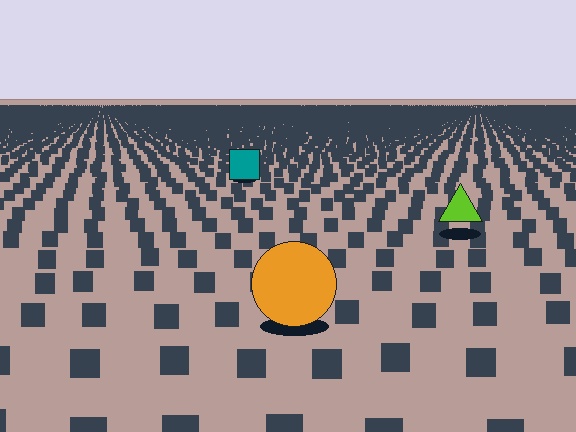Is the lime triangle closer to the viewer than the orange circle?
No. The orange circle is closer — you can tell from the texture gradient: the ground texture is coarser near it.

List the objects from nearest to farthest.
From nearest to farthest: the orange circle, the lime triangle, the teal square.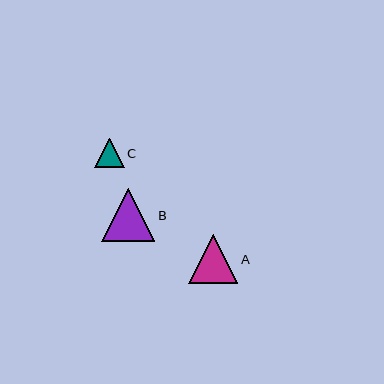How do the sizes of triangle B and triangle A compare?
Triangle B and triangle A are approximately the same size.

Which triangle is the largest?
Triangle B is the largest with a size of approximately 53 pixels.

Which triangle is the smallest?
Triangle C is the smallest with a size of approximately 29 pixels.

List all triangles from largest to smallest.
From largest to smallest: B, A, C.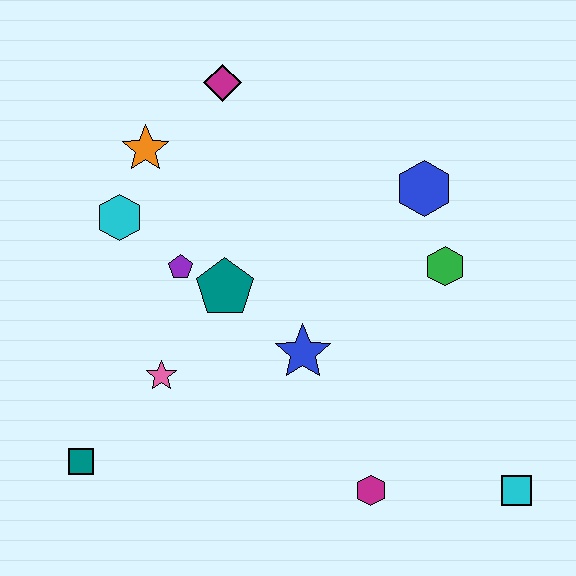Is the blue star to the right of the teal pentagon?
Yes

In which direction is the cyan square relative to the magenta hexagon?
The cyan square is to the right of the magenta hexagon.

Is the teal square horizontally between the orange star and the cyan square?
No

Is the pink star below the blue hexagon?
Yes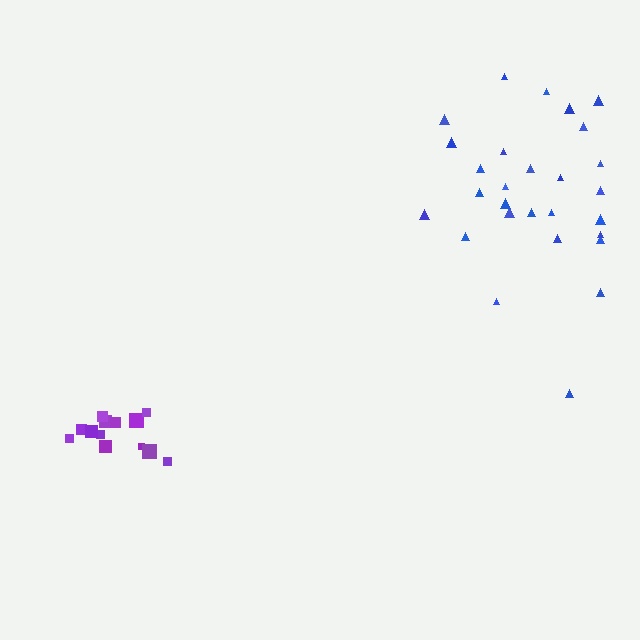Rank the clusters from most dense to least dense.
purple, blue.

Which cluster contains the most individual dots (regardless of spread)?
Blue (28).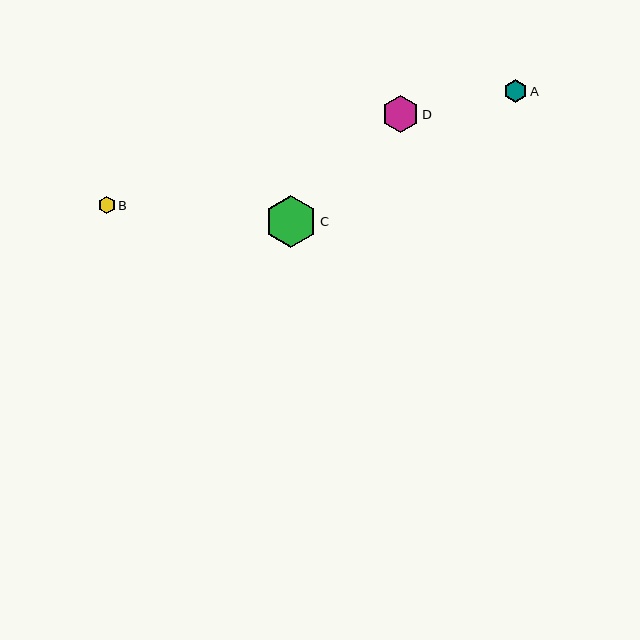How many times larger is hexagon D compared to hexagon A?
Hexagon D is approximately 1.6 times the size of hexagon A.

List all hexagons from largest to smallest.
From largest to smallest: C, D, A, B.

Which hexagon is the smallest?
Hexagon B is the smallest with a size of approximately 17 pixels.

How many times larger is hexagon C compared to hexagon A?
Hexagon C is approximately 2.3 times the size of hexagon A.